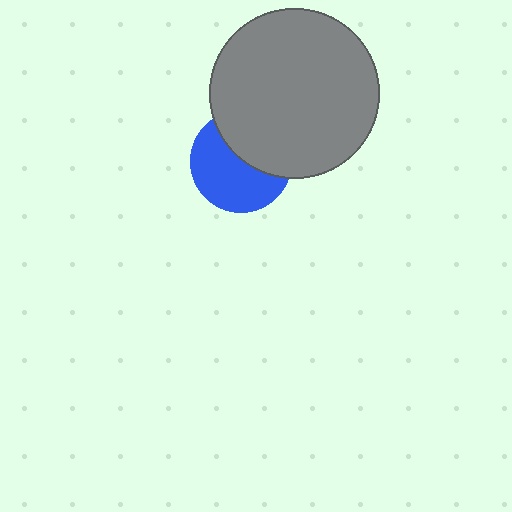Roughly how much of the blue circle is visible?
About half of it is visible (roughly 58%).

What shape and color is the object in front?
The object in front is a gray circle.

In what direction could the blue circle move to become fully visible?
The blue circle could move toward the lower-left. That would shift it out from behind the gray circle entirely.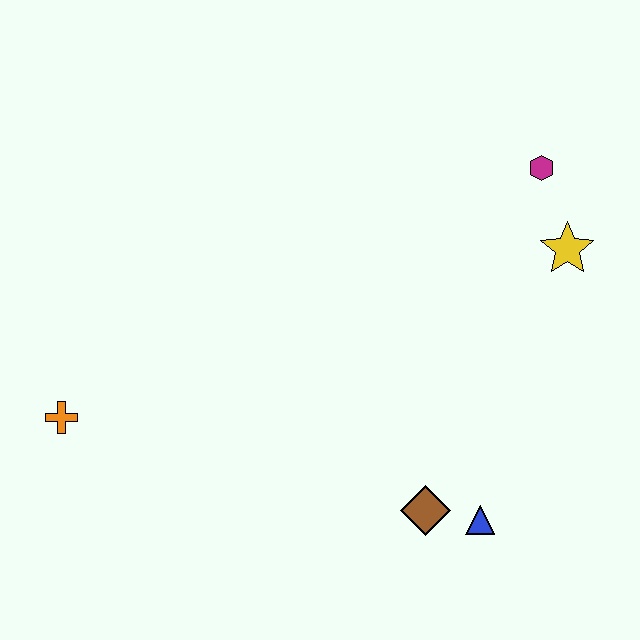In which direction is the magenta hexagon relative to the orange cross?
The magenta hexagon is to the right of the orange cross.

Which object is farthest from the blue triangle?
The orange cross is farthest from the blue triangle.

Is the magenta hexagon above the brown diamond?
Yes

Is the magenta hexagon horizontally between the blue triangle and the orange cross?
No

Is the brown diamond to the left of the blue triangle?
Yes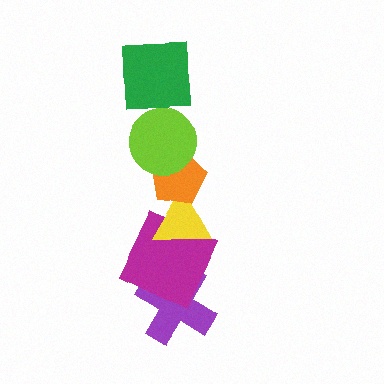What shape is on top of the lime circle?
The green square is on top of the lime circle.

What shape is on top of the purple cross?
The magenta square is on top of the purple cross.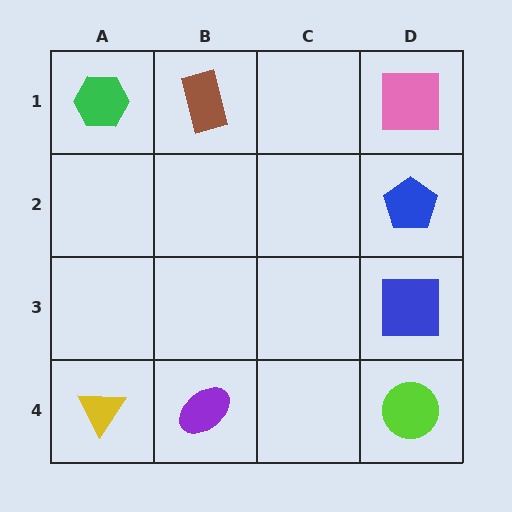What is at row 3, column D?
A blue square.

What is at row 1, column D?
A pink square.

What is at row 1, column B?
A brown rectangle.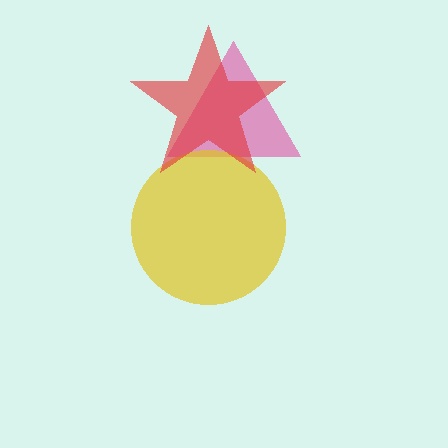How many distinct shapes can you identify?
There are 3 distinct shapes: a pink triangle, a yellow circle, a red star.